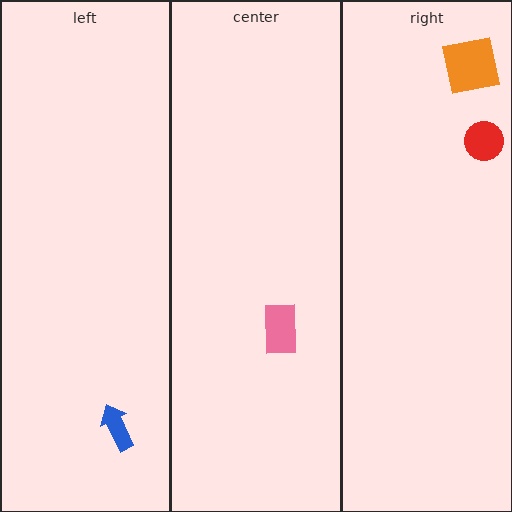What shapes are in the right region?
The orange square, the red circle.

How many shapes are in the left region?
1.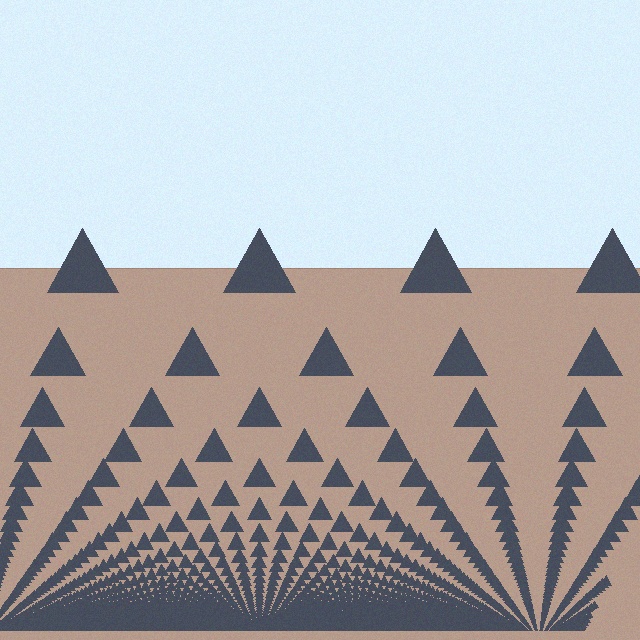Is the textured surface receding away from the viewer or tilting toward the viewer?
The surface appears to tilt toward the viewer. Texture elements get larger and sparser toward the top.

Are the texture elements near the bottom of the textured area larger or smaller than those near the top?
Smaller. The gradient is inverted — elements near the bottom are smaller and denser.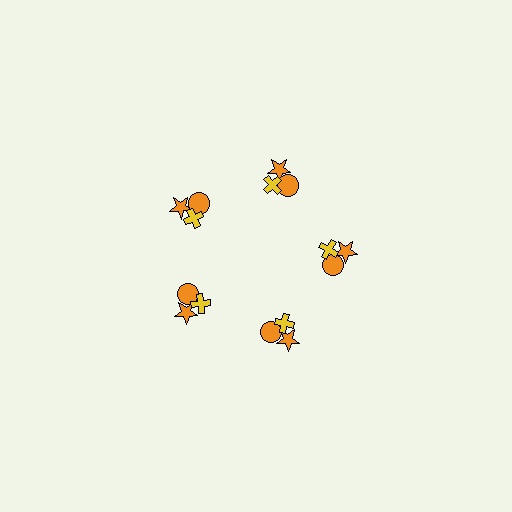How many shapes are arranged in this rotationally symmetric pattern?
There are 15 shapes, arranged in 5 groups of 3.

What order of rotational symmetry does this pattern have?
This pattern has 5-fold rotational symmetry.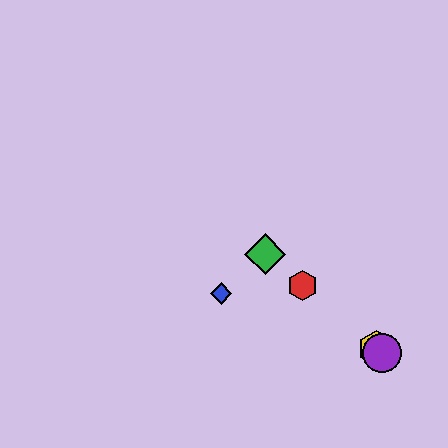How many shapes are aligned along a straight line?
4 shapes (the red hexagon, the green diamond, the yellow hexagon, the purple circle) are aligned along a straight line.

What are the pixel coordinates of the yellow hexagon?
The yellow hexagon is at (377, 348).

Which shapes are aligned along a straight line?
The red hexagon, the green diamond, the yellow hexagon, the purple circle are aligned along a straight line.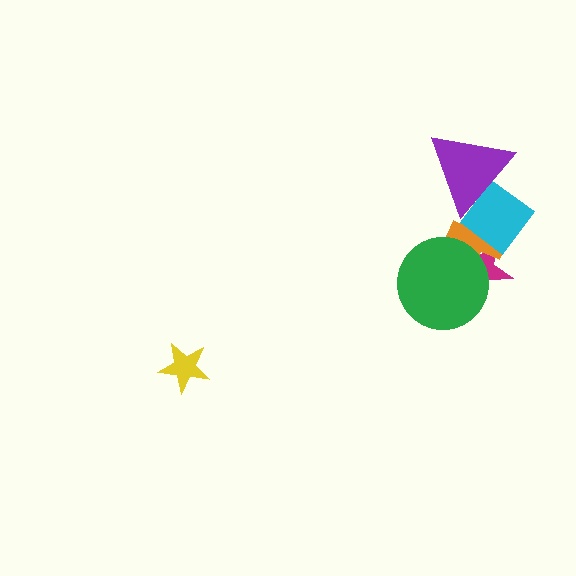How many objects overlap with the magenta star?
3 objects overlap with the magenta star.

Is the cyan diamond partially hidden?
Yes, it is partially covered by another shape.